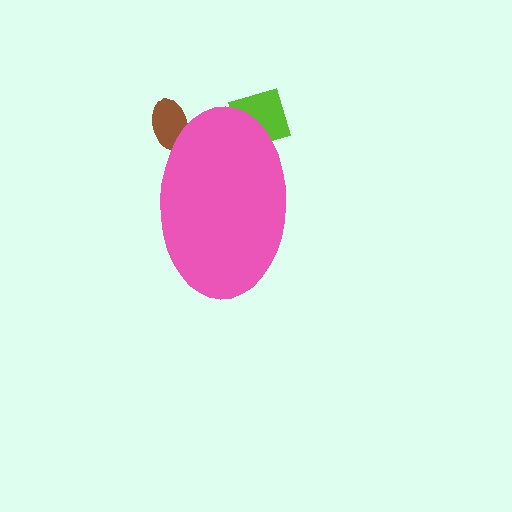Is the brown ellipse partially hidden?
Yes, the brown ellipse is partially hidden behind the pink ellipse.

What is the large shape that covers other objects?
A pink ellipse.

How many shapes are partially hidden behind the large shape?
3 shapes are partially hidden.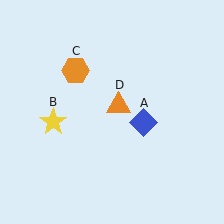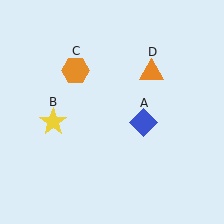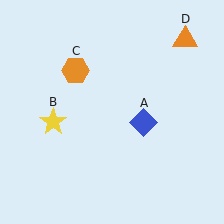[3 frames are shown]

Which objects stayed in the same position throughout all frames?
Blue diamond (object A) and yellow star (object B) and orange hexagon (object C) remained stationary.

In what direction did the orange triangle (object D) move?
The orange triangle (object D) moved up and to the right.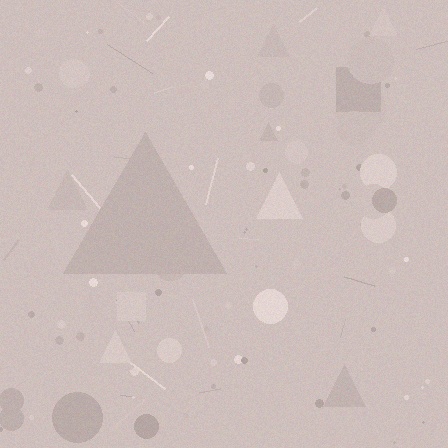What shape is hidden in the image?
A triangle is hidden in the image.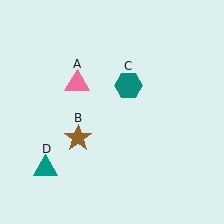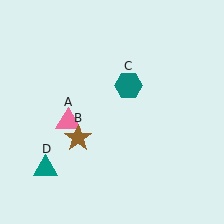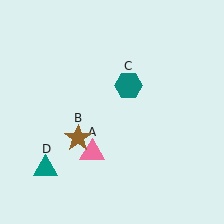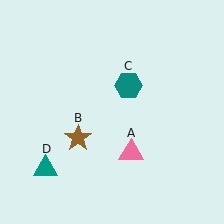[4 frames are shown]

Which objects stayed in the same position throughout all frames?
Brown star (object B) and teal hexagon (object C) and teal triangle (object D) remained stationary.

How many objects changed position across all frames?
1 object changed position: pink triangle (object A).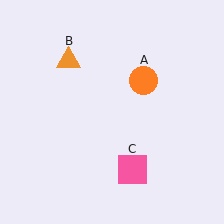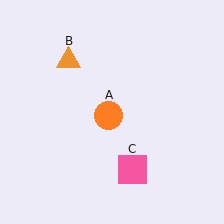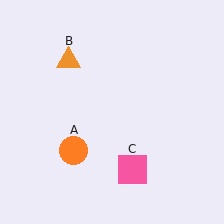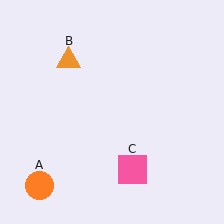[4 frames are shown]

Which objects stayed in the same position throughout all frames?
Orange triangle (object B) and pink square (object C) remained stationary.